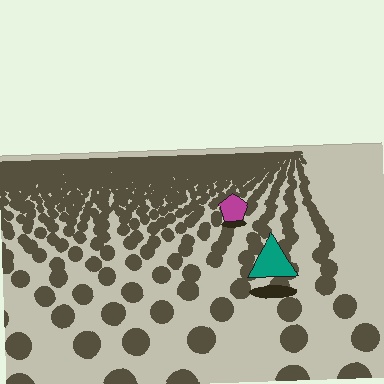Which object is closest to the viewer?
The teal triangle is closest. The texture marks near it are larger and more spread out.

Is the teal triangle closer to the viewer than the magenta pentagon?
Yes. The teal triangle is closer — you can tell from the texture gradient: the ground texture is coarser near it.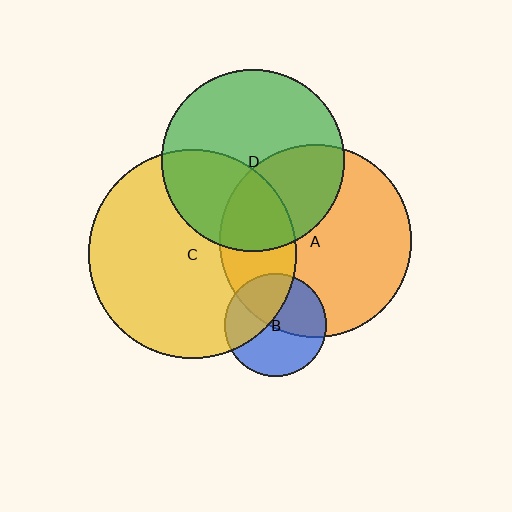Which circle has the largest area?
Circle C (yellow).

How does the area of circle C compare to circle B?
Approximately 4.1 times.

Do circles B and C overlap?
Yes.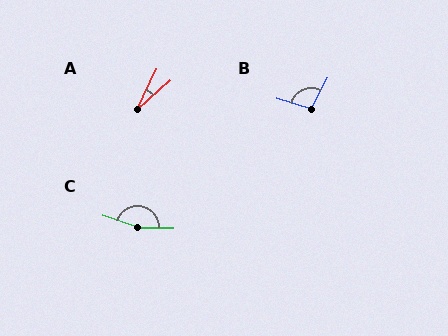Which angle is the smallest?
A, at approximately 23 degrees.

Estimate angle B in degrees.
Approximately 100 degrees.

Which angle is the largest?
C, at approximately 162 degrees.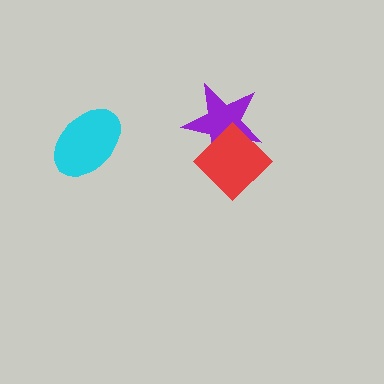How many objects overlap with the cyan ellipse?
0 objects overlap with the cyan ellipse.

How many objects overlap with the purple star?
1 object overlaps with the purple star.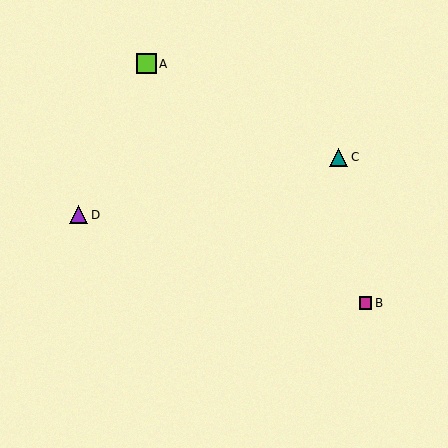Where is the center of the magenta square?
The center of the magenta square is at (365, 303).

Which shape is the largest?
The lime square (labeled A) is the largest.